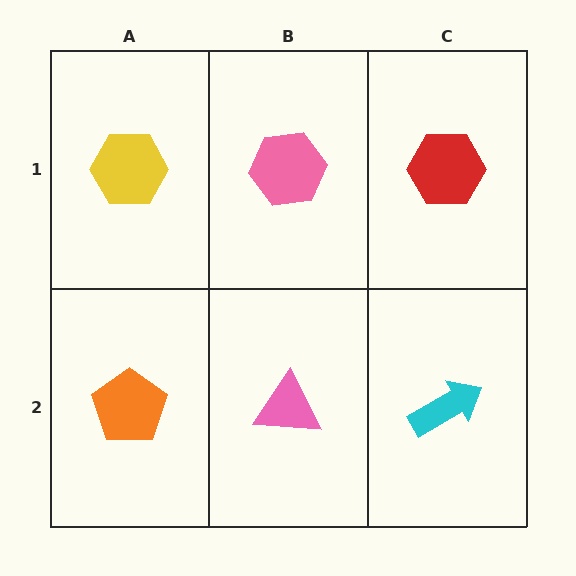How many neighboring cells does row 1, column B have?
3.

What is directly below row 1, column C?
A cyan arrow.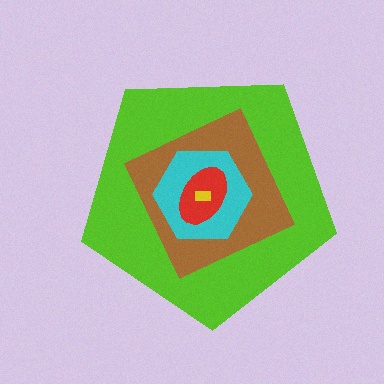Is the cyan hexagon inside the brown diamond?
Yes.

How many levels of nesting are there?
5.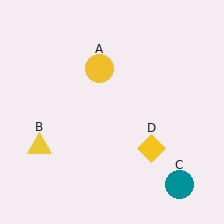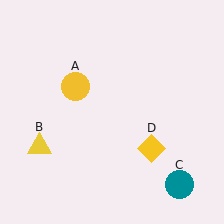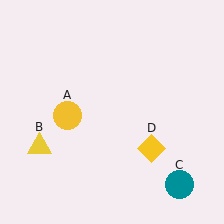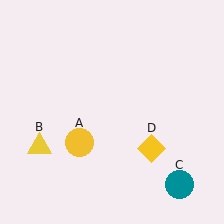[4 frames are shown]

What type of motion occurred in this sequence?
The yellow circle (object A) rotated counterclockwise around the center of the scene.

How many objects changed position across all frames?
1 object changed position: yellow circle (object A).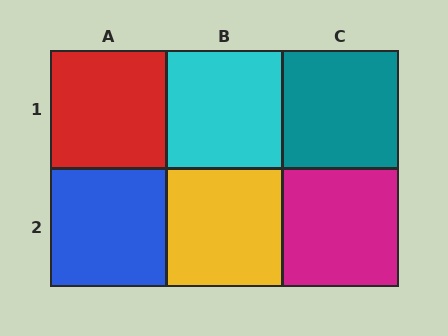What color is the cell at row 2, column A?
Blue.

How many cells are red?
1 cell is red.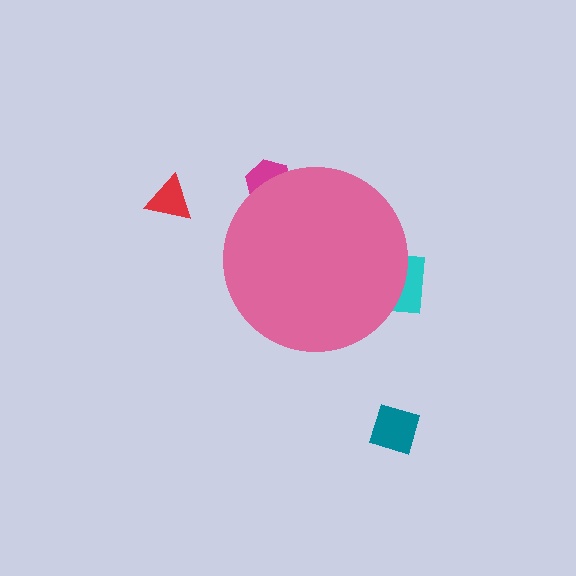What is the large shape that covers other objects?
A pink circle.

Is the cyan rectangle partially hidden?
Yes, the cyan rectangle is partially hidden behind the pink circle.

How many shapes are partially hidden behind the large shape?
2 shapes are partially hidden.